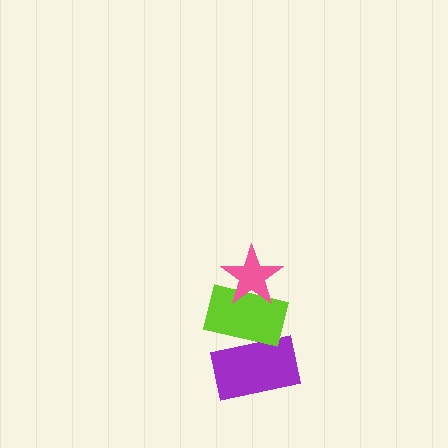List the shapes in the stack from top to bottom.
From top to bottom: the pink star, the lime rectangle, the purple rectangle.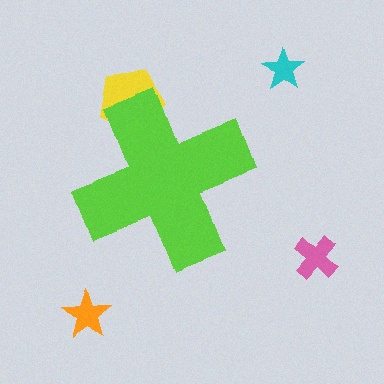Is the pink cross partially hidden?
No, the pink cross is fully visible.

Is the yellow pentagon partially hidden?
Yes, the yellow pentagon is partially hidden behind the lime cross.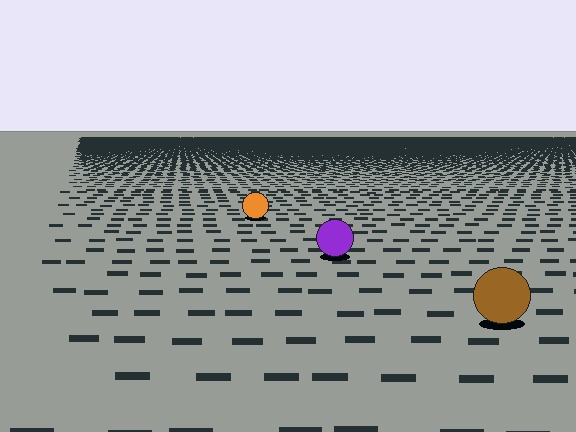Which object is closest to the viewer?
The brown circle is closest. The texture marks near it are larger and more spread out.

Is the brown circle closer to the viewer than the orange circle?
Yes. The brown circle is closer — you can tell from the texture gradient: the ground texture is coarser near it.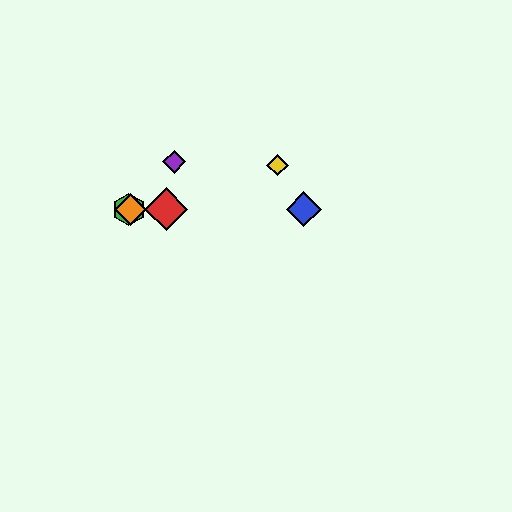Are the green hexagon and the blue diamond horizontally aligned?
Yes, both are at y≈209.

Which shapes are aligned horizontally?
The red diamond, the blue diamond, the green hexagon, the orange diamond are aligned horizontally.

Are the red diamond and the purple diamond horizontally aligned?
No, the red diamond is at y≈209 and the purple diamond is at y≈162.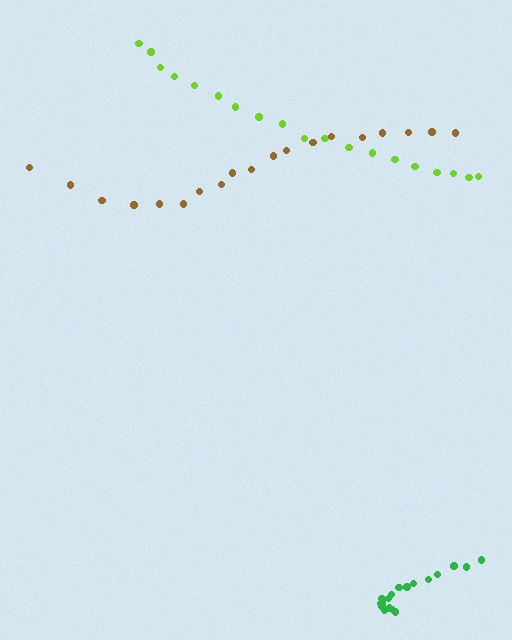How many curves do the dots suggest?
There are 3 distinct paths.